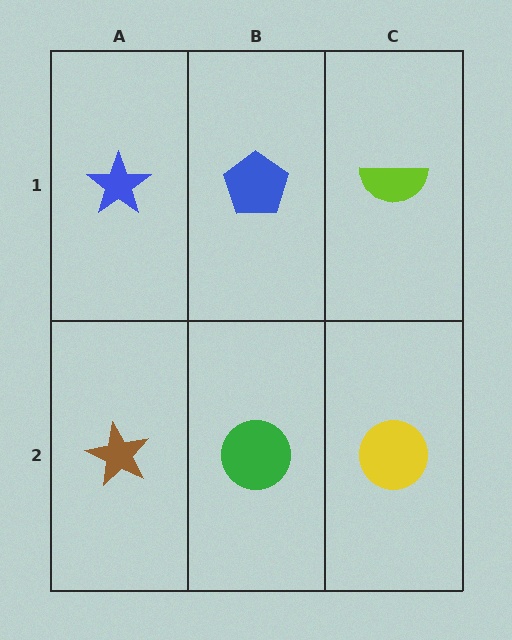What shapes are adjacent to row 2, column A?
A blue star (row 1, column A), a green circle (row 2, column B).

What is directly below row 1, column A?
A brown star.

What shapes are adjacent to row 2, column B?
A blue pentagon (row 1, column B), a brown star (row 2, column A), a yellow circle (row 2, column C).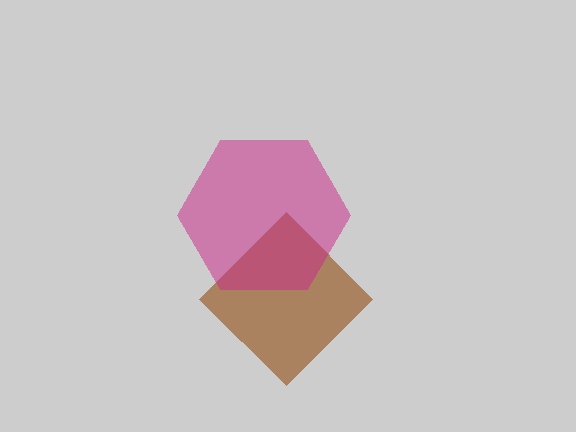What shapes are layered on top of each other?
The layered shapes are: a brown diamond, a magenta hexagon.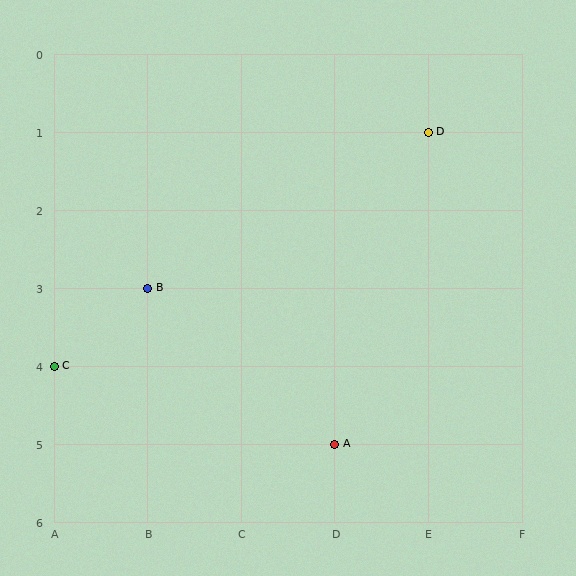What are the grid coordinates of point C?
Point C is at grid coordinates (A, 4).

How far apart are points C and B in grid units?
Points C and B are 1 column and 1 row apart (about 1.4 grid units diagonally).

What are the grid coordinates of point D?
Point D is at grid coordinates (E, 1).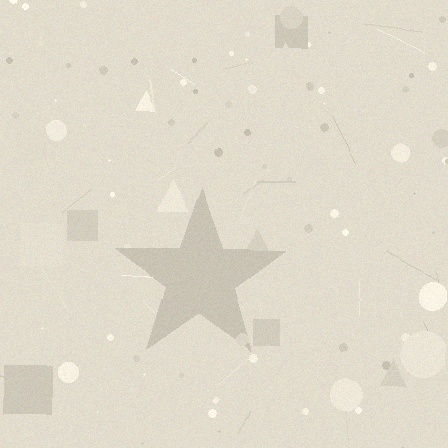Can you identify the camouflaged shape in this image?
The camouflaged shape is a star.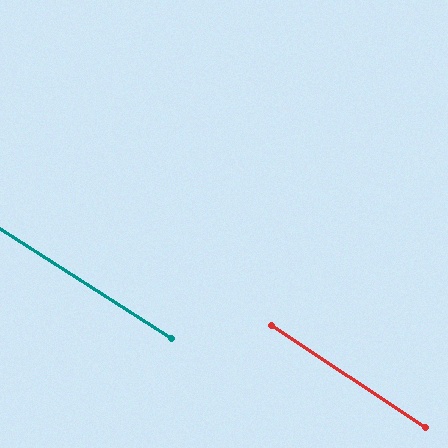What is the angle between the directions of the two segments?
Approximately 1 degree.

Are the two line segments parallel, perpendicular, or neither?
Parallel — their directions differ by only 1.0°.